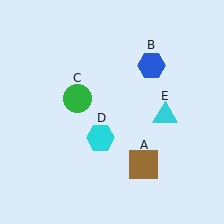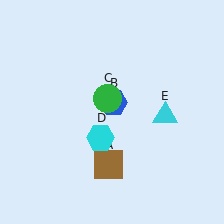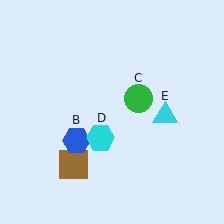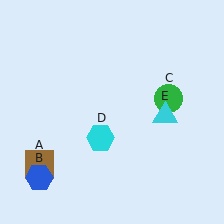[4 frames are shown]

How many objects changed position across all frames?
3 objects changed position: brown square (object A), blue hexagon (object B), green circle (object C).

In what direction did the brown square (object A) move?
The brown square (object A) moved left.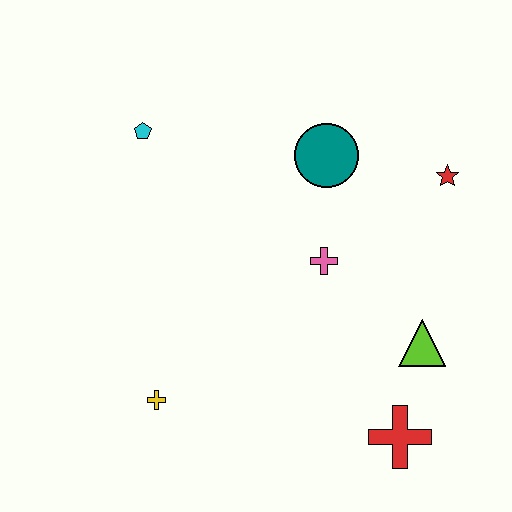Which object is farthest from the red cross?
The cyan pentagon is farthest from the red cross.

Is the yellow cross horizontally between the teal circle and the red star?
No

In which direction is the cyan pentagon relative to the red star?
The cyan pentagon is to the left of the red star.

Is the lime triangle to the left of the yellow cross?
No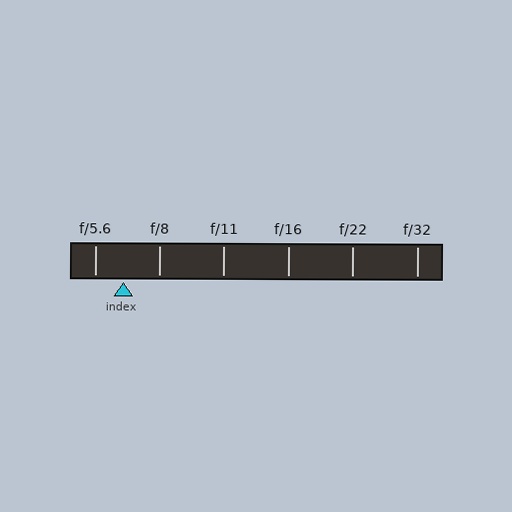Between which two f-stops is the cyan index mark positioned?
The index mark is between f/5.6 and f/8.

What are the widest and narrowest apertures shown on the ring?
The widest aperture shown is f/5.6 and the narrowest is f/32.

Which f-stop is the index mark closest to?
The index mark is closest to f/5.6.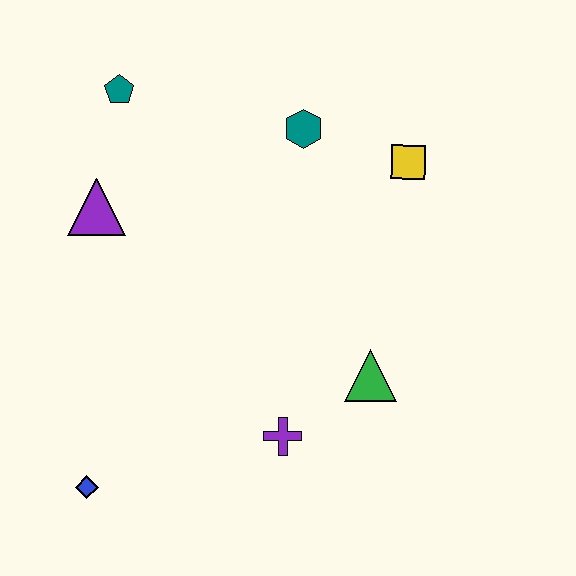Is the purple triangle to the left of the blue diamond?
No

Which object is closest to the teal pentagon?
The purple triangle is closest to the teal pentagon.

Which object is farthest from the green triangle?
The teal pentagon is farthest from the green triangle.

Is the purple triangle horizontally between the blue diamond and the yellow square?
Yes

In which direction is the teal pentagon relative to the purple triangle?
The teal pentagon is above the purple triangle.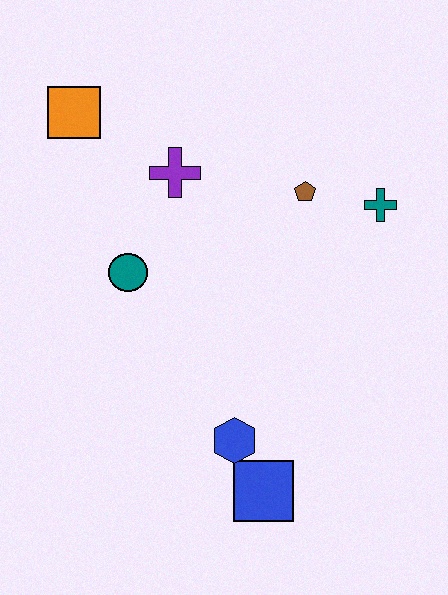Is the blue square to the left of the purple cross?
No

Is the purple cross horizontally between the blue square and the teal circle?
Yes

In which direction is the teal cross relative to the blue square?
The teal cross is above the blue square.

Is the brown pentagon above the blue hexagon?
Yes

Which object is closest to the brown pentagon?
The teal cross is closest to the brown pentagon.